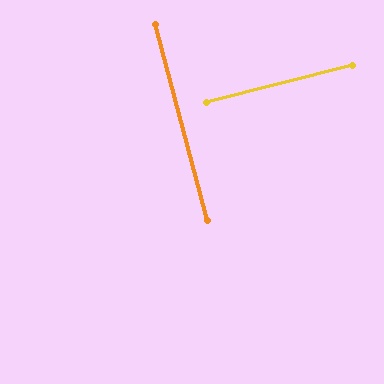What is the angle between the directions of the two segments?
Approximately 89 degrees.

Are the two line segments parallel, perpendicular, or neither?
Perpendicular — they meet at approximately 89°.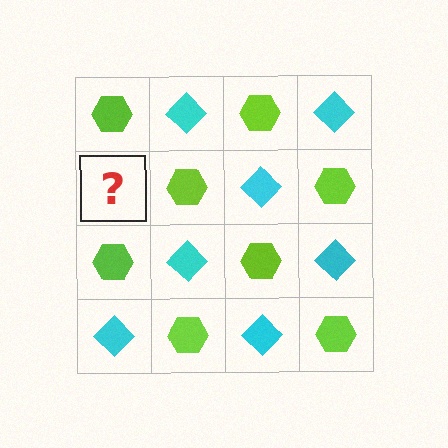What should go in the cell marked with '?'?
The missing cell should contain a cyan diamond.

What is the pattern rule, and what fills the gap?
The rule is that it alternates lime hexagon and cyan diamond in a checkerboard pattern. The gap should be filled with a cyan diamond.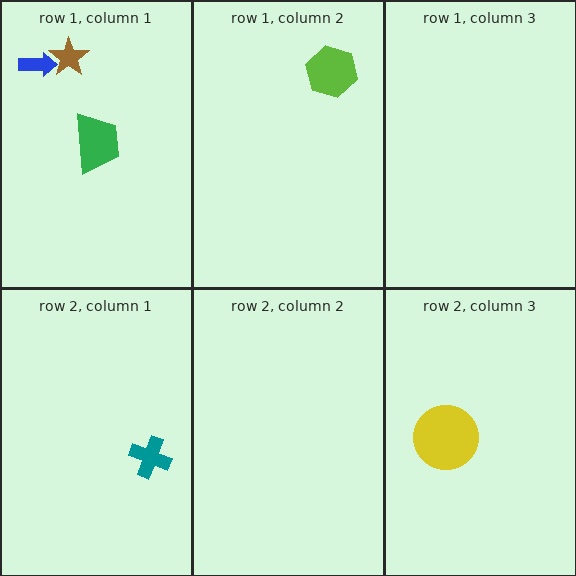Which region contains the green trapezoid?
The row 1, column 1 region.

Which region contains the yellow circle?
The row 2, column 3 region.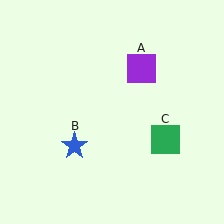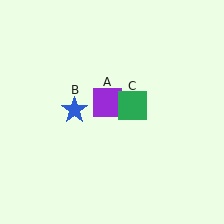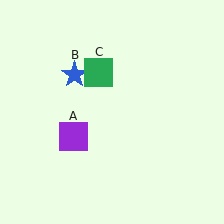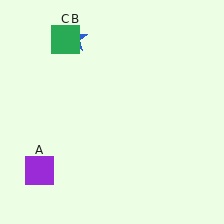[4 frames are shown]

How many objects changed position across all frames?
3 objects changed position: purple square (object A), blue star (object B), green square (object C).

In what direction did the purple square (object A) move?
The purple square (object A) moved down and to the left.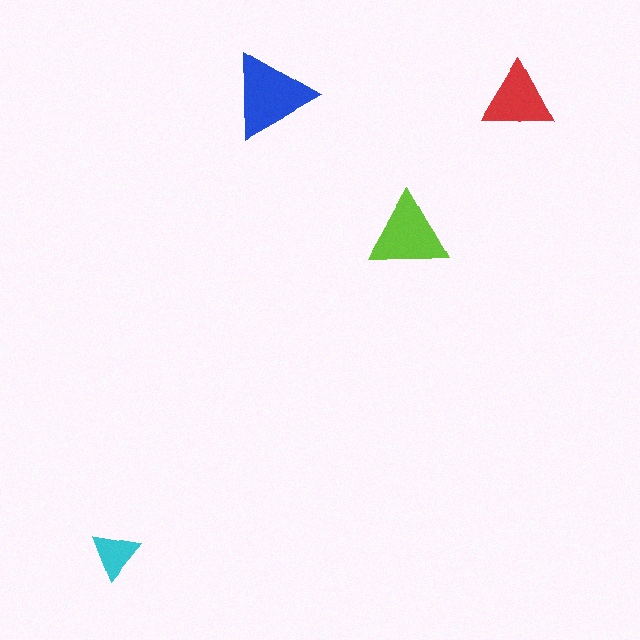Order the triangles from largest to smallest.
the blue one, the lime one, the red one, the cyan one.